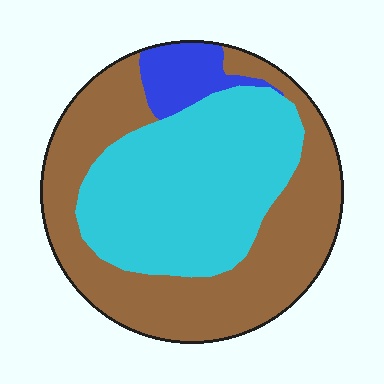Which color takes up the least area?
Blue, at roughly 10%.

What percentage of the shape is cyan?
Cyan takes up about two fifths (2/5) of the shape.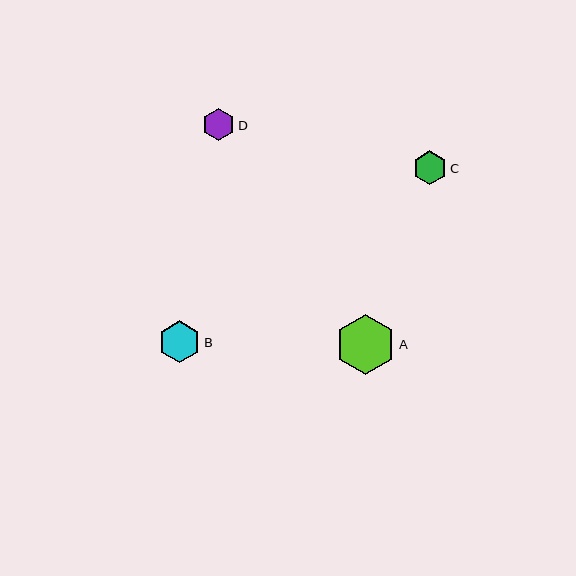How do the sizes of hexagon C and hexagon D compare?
Hexagon C and hexagon D are approximately the same size.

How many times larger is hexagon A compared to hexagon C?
Hexagon A is approximately 1.8 times the size of hexagon C.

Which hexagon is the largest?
Hexagon A is the largest with a size of approximately 60 pixels.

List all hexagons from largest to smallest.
From largest to smallest: A, B, C, D.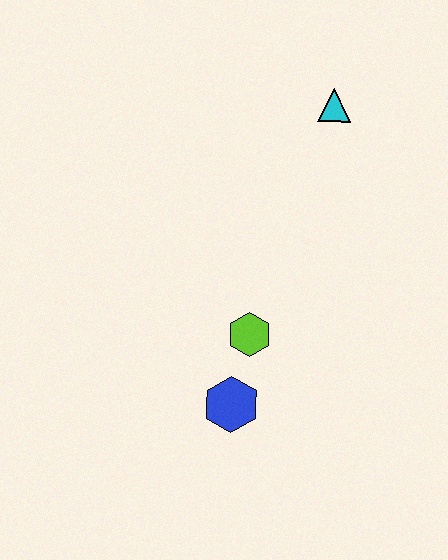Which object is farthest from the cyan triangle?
The blue hexagon is farthest from the cyan triangle.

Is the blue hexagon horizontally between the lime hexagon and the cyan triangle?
No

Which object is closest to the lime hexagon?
The blue hexagon is closest to the lime hexagon.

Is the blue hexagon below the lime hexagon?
Yes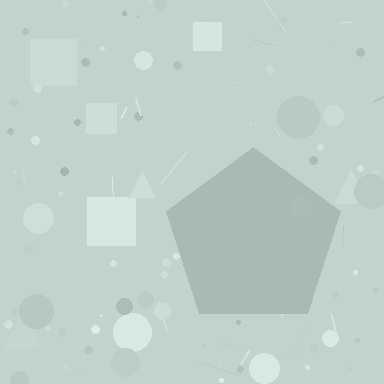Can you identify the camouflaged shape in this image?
The camouflaged shape is a pentagon.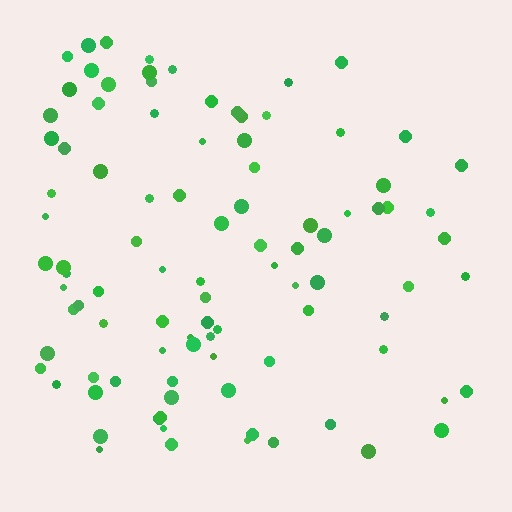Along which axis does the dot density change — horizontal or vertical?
Horizontal.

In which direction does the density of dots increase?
From right to left, with the left side densest.